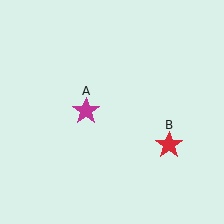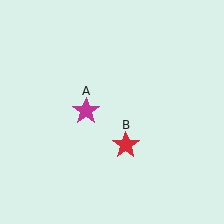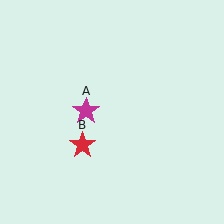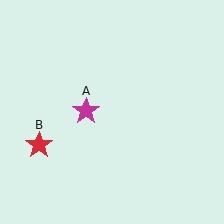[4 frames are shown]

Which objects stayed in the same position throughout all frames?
Magenta star (object A) remained stationary.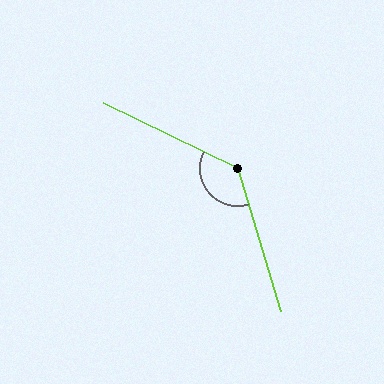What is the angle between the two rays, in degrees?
Approximately 133 degrees.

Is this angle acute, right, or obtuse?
It is obtuse.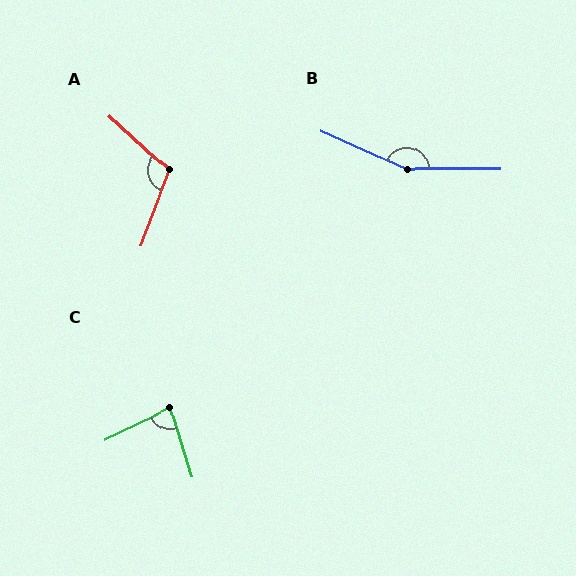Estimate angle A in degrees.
Approximately 112 degrees.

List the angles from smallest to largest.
C (82°), A (112°), B (156°).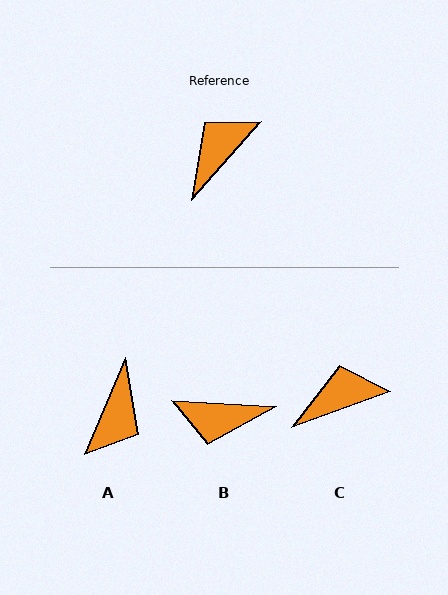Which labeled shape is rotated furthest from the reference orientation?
A, about 162 degrees away.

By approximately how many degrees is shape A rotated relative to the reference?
Approximately 162 degrees clockwise.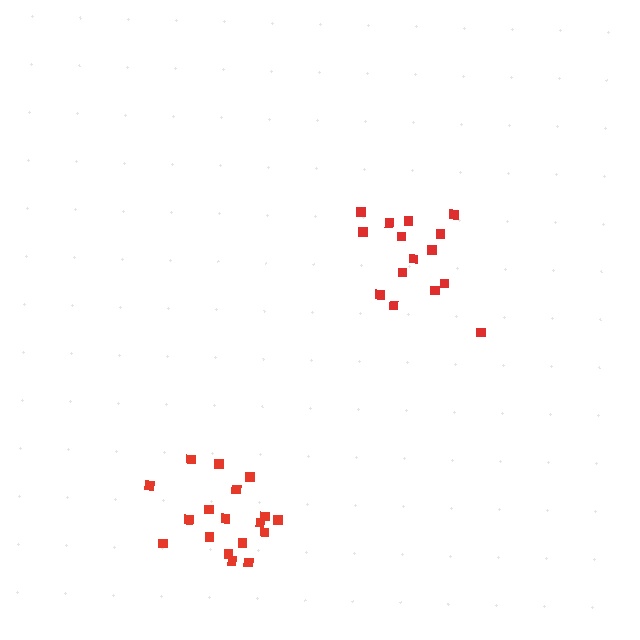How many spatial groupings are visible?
There are 2 spatial groupings.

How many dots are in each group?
Group 1: 15 dots, Group 2: 18 dots (33 total).